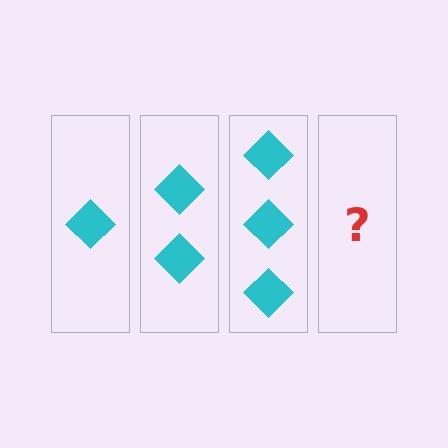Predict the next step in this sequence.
The next step is 4 diamonds.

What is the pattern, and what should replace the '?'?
The pattern is that each step adds one more diamond. The '?' should be 4 diamonds.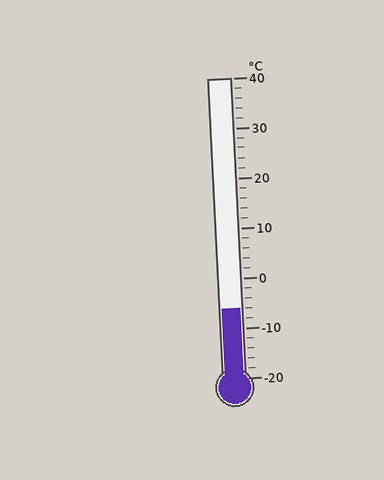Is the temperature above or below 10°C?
The temperature is below 10°C.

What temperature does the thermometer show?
The thermometer shows approximately -6°C.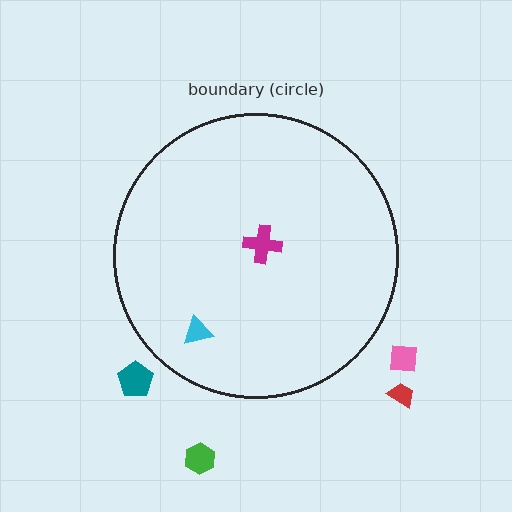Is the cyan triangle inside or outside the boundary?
Inside.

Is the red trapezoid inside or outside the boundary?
Outside.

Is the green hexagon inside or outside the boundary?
Outside.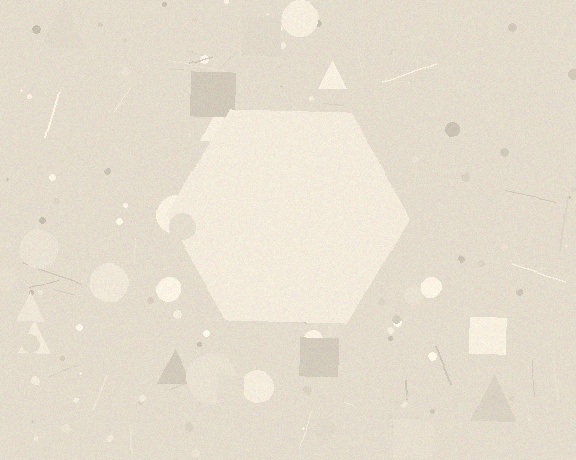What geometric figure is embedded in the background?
A hexagon is embedded in the background.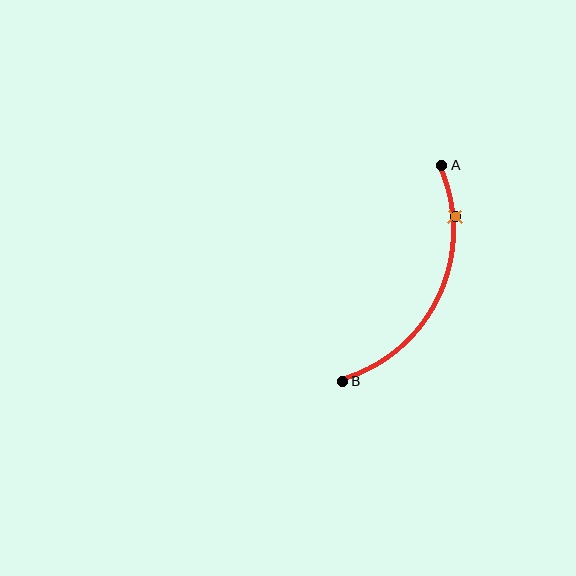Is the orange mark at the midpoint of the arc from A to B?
No. The orange mark lies on the arc but is closer to endpoint A. The arc midpoint would be at the point on the curve equidistant along the arc from both A and B.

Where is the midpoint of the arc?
The arc midpoint is the point on the curve farthest from the straight line joining A and B. It sits to the right of that line.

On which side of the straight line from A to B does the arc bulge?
The arc bulges to the right of the straight line connecting A and B.